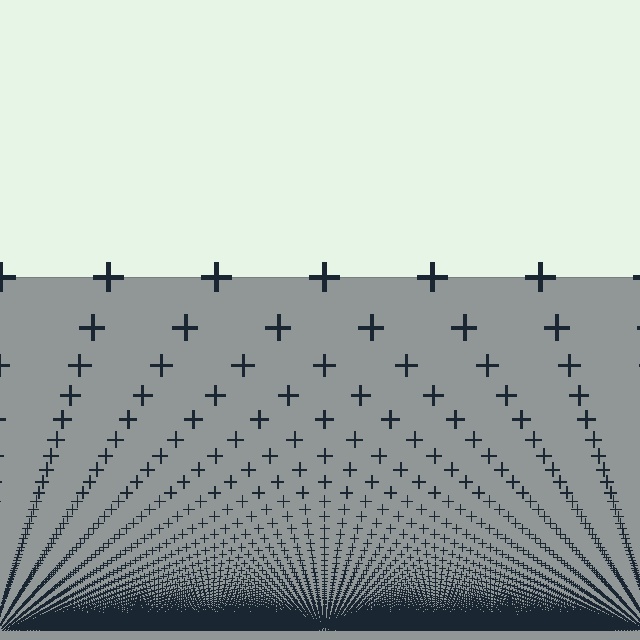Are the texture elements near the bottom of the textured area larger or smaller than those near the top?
Smaller. The gradient is inverted — elements near the bottom are smaller and denser.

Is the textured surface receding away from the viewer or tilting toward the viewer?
The surface appears to tilt toward the viewer. Texture elements get larger and sparser toward the top.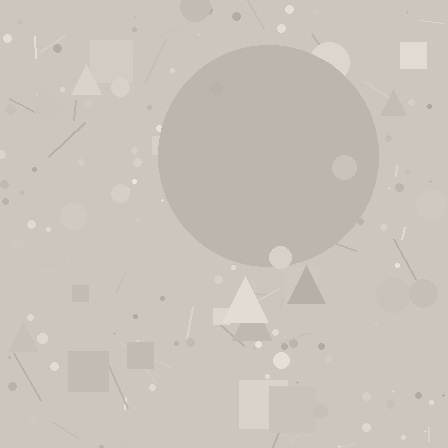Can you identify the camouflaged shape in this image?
The camouflaged shape is a circle.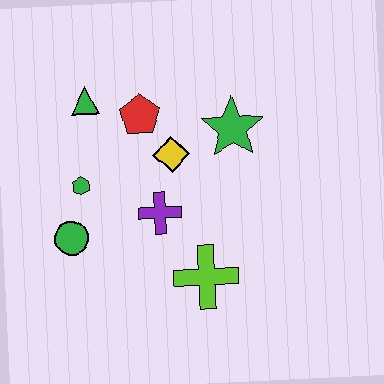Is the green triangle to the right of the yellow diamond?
No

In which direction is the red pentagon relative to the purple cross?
The red pentagon is above the purple cross.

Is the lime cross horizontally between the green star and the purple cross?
Yes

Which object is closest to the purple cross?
The yellow diamond is closest to the purple cross.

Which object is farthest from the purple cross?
The green triangle is farthest from the purple cross.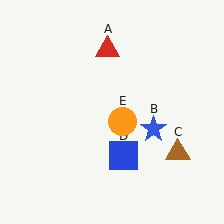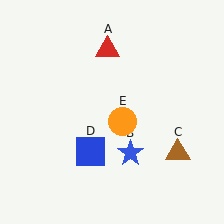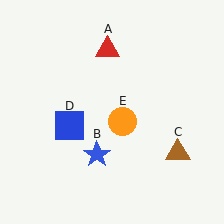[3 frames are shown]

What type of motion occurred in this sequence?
The blue star (object B), blue square (object D) rotated clockwise around the center of the scene.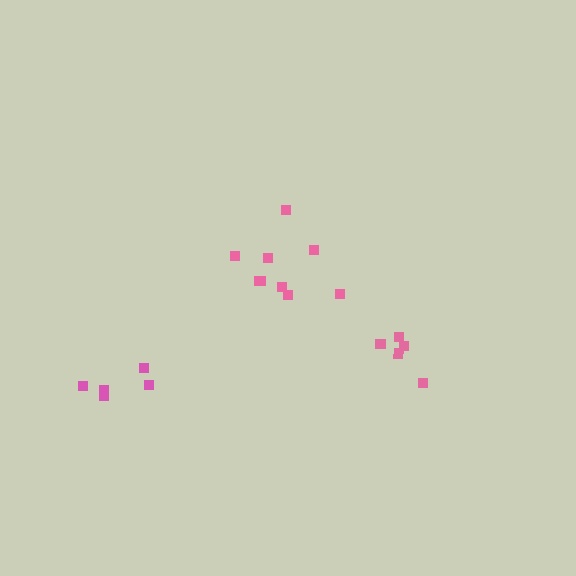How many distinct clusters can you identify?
There are 3 distinct clusters.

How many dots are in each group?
Group 1: 5 dots, Group 2: 9 dots, Group 3: 5 dots (19 total).